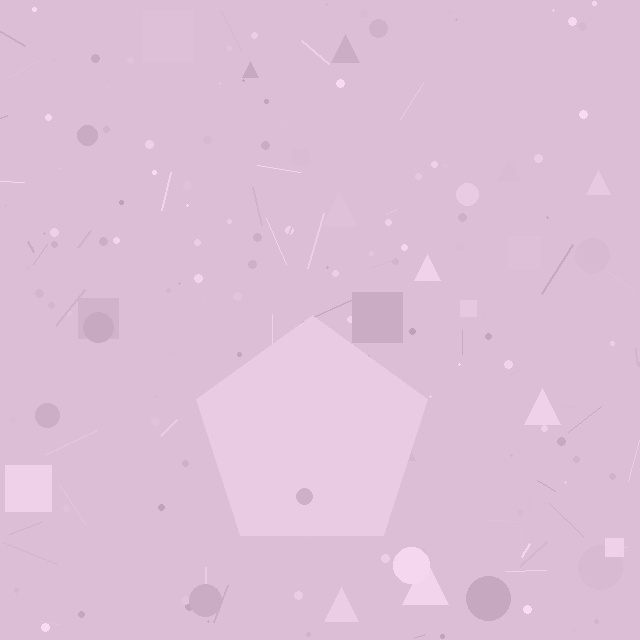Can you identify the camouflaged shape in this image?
The camouflaged shape is a pentagon.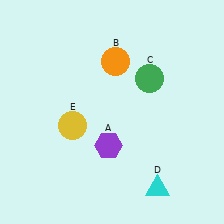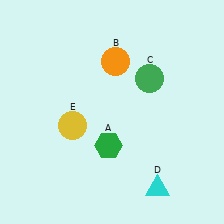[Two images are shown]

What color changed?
The hexagon (A) changed from purple in Image 1 to green in Image 2.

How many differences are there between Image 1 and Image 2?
There is 1 difference between the two images.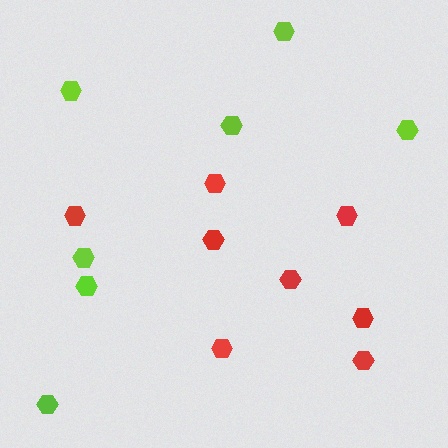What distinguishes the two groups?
There are 2 groups: one group of lime hexagons (7) and one group of red hexagons (8).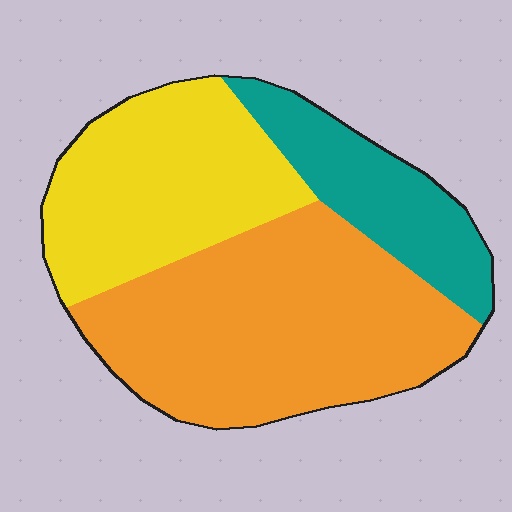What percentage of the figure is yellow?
Yellow takes up between a sixth and a third of the figure.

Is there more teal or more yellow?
Yellow.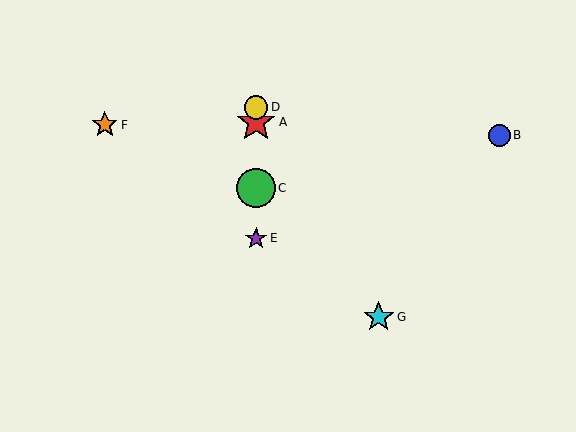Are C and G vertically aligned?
No, C is at x≈256 and G is at x≈379.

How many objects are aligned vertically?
4 objects (A, C, D, E) are aligned vertically.